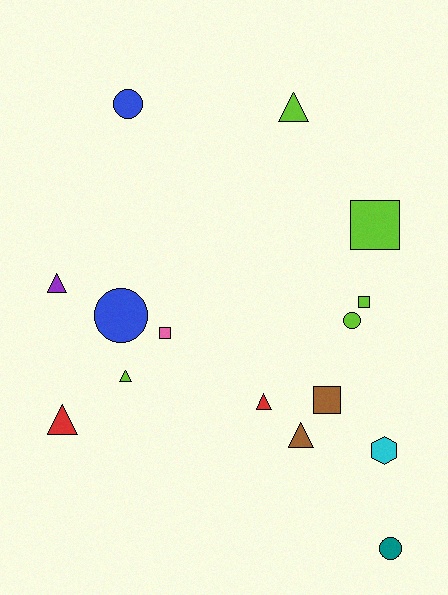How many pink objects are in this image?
There is 1 pink object.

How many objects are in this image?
There are 15 objects.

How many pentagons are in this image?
There are no pentagons.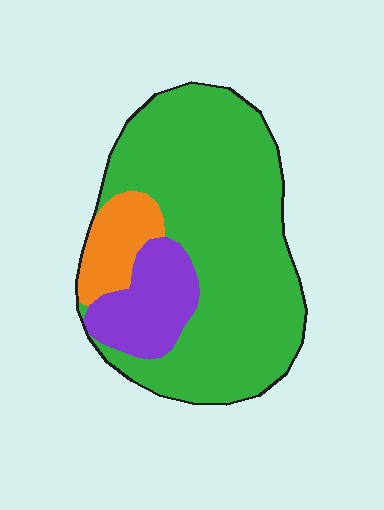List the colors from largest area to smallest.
From largest to smallest: green, purple, orange.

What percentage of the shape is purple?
Purple takes up about one sixth (1/6) of the shape.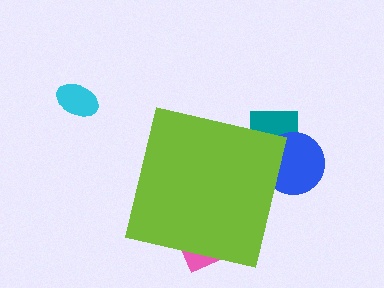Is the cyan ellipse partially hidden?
No, the cyan ellipse is fully visible.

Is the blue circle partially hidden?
Yes, the blue circle is partially hidden behind the lime square.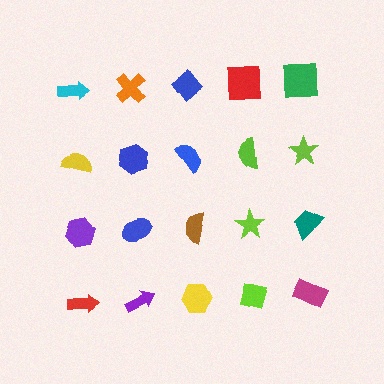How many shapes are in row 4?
5 shapes.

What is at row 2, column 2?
A blue hexagon.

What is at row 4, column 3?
A yellow hexagon.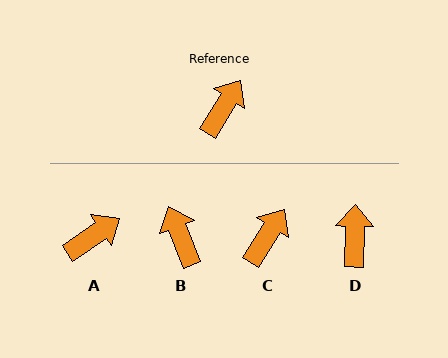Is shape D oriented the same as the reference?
No, it is off by about 31 degrees.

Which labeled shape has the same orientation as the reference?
C.